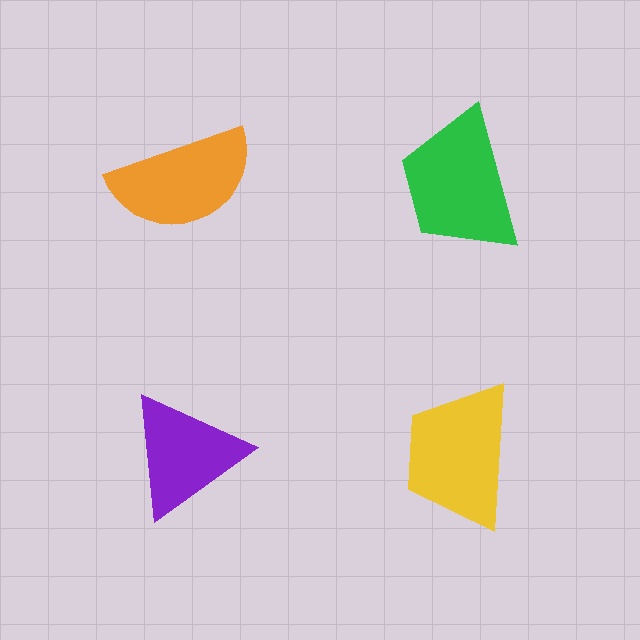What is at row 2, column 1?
A purple triangle.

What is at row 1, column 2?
A green trapezoid.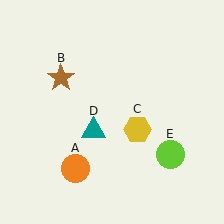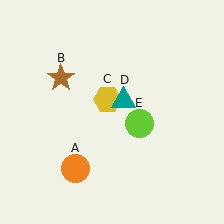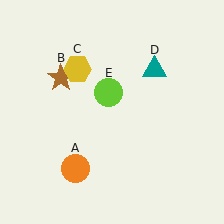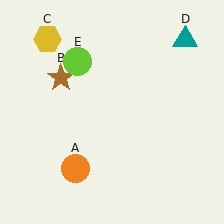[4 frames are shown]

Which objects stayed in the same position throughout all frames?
Orange circle (object A) and brown star (object B) remained stationary.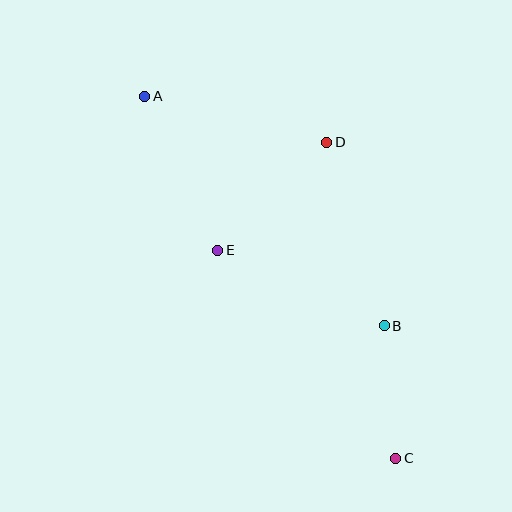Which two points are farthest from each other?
Points A and C are farthest from each other.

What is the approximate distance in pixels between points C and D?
The distance between C and D is approximately 323 pixels.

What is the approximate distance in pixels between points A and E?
The distance between A and E is approximately 170 pixels.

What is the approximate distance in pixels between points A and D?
The distance between A and D is approximately 188 pixels.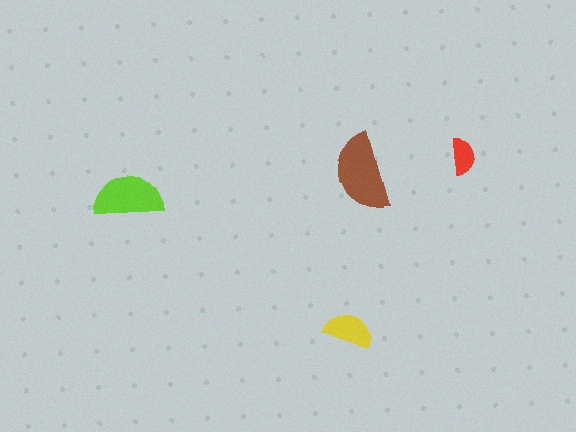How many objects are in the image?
There are 4 objects in the image.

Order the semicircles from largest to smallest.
the brown one, the lime one, the yellow one, the red one.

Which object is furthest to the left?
The lime semicircle is leftmost.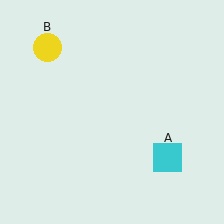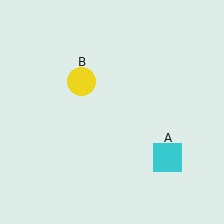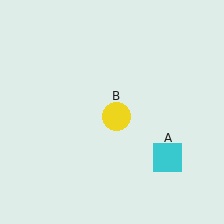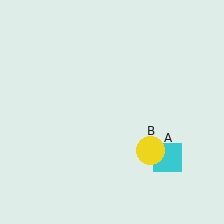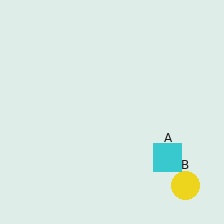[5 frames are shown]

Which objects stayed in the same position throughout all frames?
Cyan square (object A) remained stationary.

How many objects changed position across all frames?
1 object changed position: yellow circle (object B).